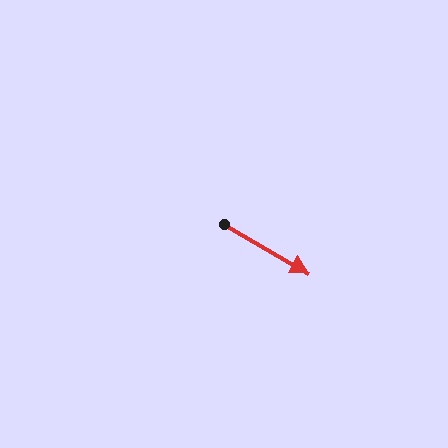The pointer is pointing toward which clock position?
Roughly 4 o'clock.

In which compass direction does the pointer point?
Southeast.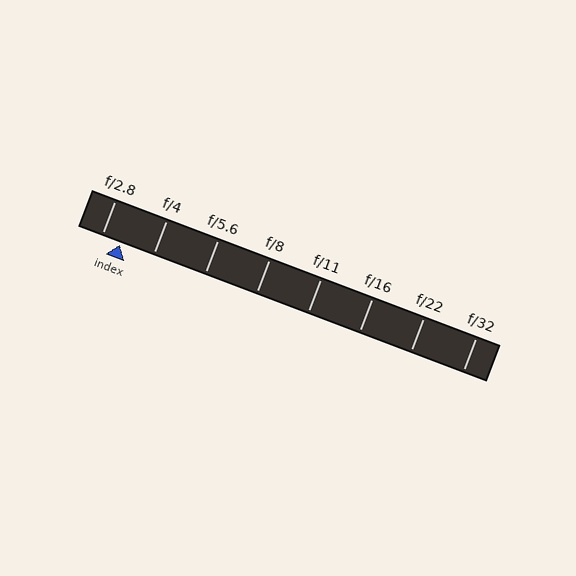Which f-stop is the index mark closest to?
The index mark is closest to f/2.8.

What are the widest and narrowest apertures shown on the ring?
The widest aperture shown is f/2.8 and the narrowest is f/32.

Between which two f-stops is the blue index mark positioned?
The index mark is between f/2.8 and f/4.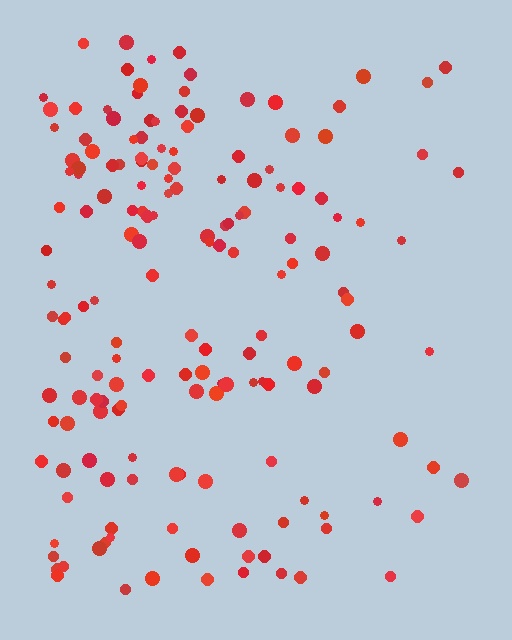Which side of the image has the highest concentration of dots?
The left.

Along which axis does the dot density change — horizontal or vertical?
Horizontal.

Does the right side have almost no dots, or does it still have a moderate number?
Still a moderate number, just noticeably fewer than the left.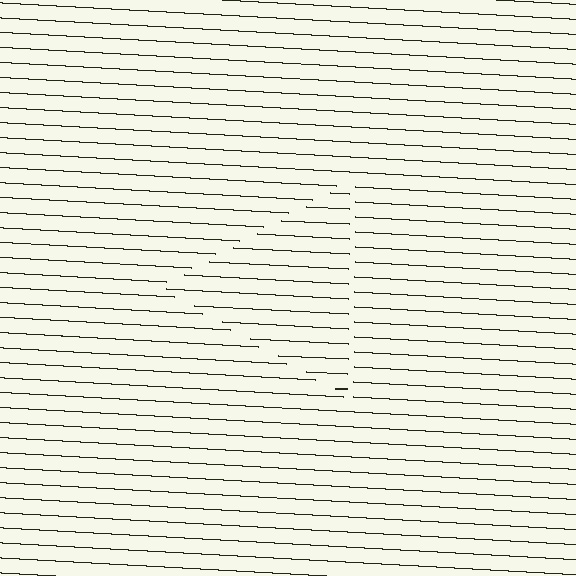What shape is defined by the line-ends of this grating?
An illusory triangle. The interior of the shape contains the same grating, shifted by half a period — the contour is defined by the phase discontinuity where line-ends from the inner and outer gratings abut.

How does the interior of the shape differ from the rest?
The interior of the shape contains the same grating, shifted by half a period — the contour is defined by the phase discontinuity where line-ends from the inner and outer gratings abut.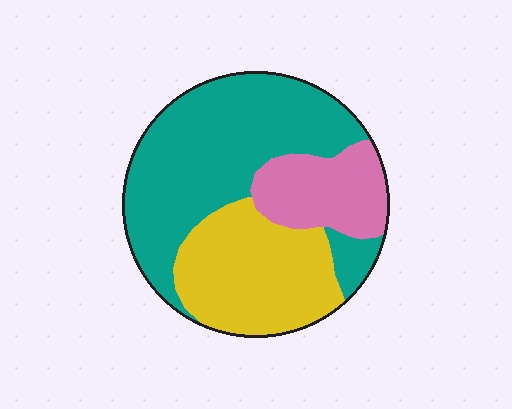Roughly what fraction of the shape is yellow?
Yellow takes up between a quarter and a half of the shape.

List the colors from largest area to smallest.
From largest to smallest: teal, yellow, pink.